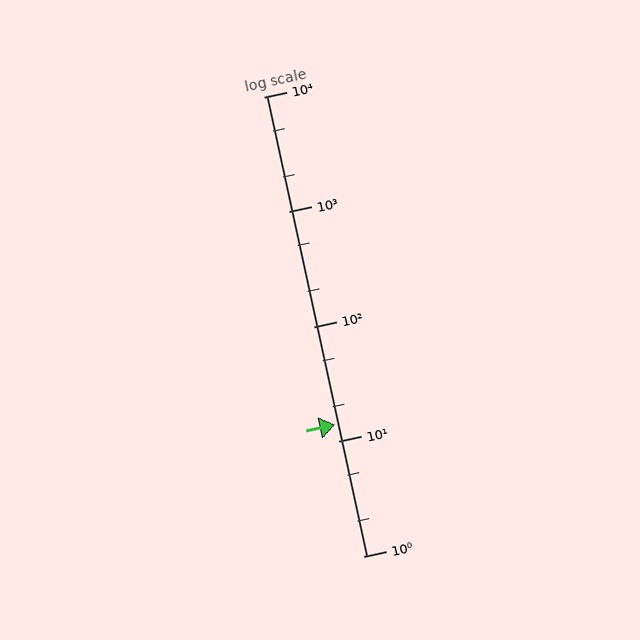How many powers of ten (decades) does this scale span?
The scale spans 4 decades, from 1 to 10000.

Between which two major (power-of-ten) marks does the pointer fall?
The pointer is between 10 and 100.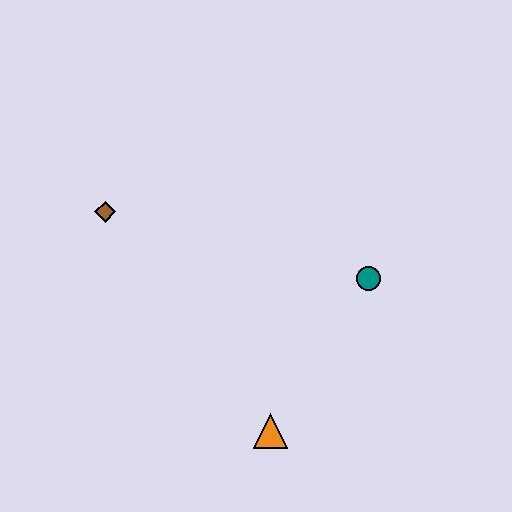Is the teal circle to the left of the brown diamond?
No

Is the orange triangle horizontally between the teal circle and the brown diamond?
Yes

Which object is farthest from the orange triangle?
The brown diamond is farthest from the orange triangle.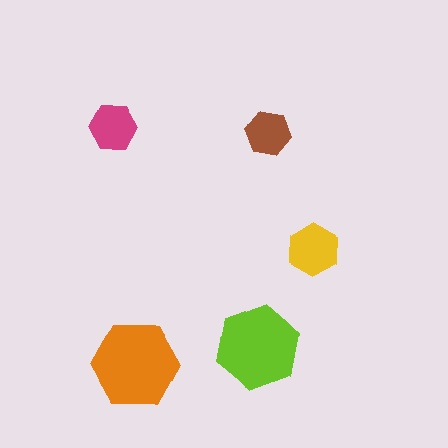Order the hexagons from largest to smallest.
the orange one, the lime one, the yellow one, the magenta one, the brown one.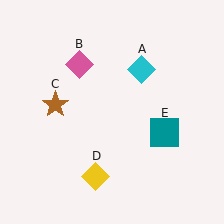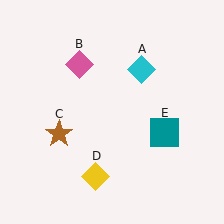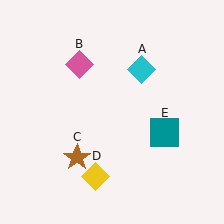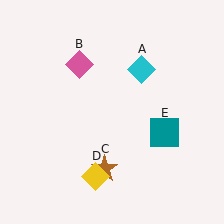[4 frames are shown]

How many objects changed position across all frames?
1 object changed position: brown star (object C).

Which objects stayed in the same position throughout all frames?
Cyan diamond (object A) and pink diamond (object B) and yellow diamond (object D) and teal square (object E) remained stationary.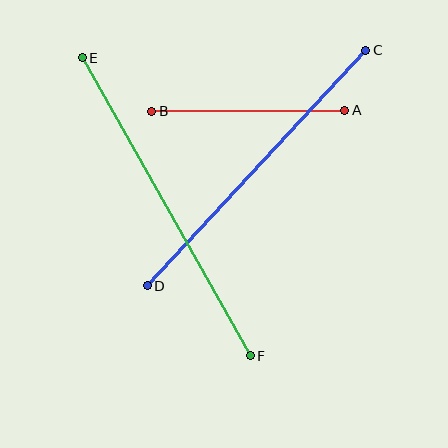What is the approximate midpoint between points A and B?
The midpoint is at approximately (248, 111) pixels.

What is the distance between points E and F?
The distance is approximately 342 pixels.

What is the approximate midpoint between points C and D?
The midpoint is at approximately (256, 168) pixels.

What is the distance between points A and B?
The distance is approximately 193 pixels.